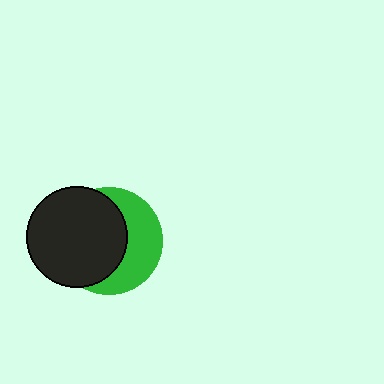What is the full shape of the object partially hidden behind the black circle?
The partially hidden object is a green circle.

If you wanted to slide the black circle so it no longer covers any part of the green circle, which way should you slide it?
Slide it left — that is the most direct way to separate the two shapes.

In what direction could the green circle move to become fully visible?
The green circle could move right. That would shift it out from behind the black circle entirely.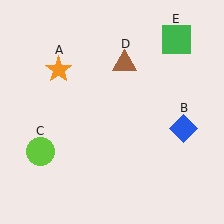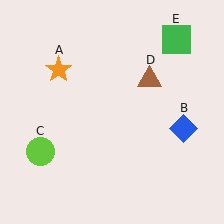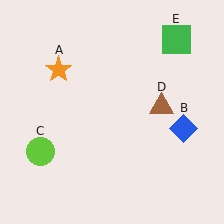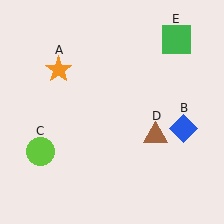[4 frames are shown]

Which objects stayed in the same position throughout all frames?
Orange star (object A) and blue diamond (object B) and lime circle (object C) and green square (object E) remained stationary.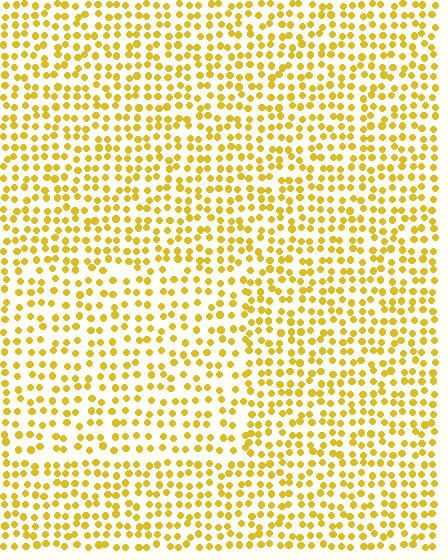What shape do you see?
I see a rectangle.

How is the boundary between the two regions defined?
The boundary is defined by a change in element density (approximately 1.4x ratio). All elements are the same color, size, and shape.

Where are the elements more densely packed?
The elements are more densely packed outside the rectangle boundary.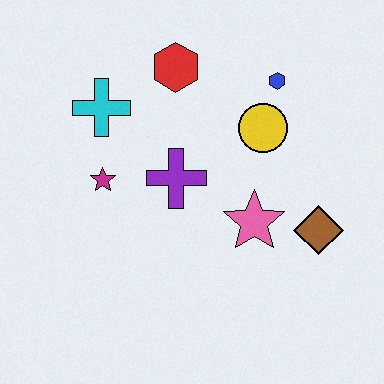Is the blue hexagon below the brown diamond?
No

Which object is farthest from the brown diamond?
The cyan cross is farthest from the brown diamond.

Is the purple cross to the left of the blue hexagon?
Yes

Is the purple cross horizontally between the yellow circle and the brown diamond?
No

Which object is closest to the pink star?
The brown diamond is closest to the pink star.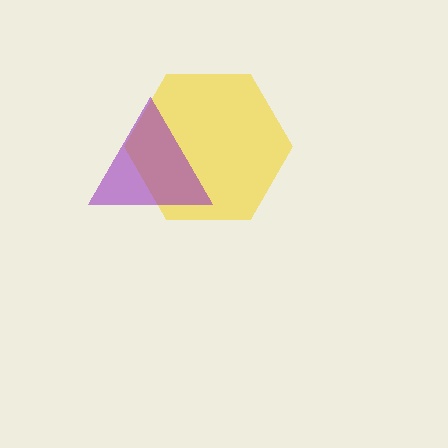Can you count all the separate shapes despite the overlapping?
Yes, there are 2 separate shapes.